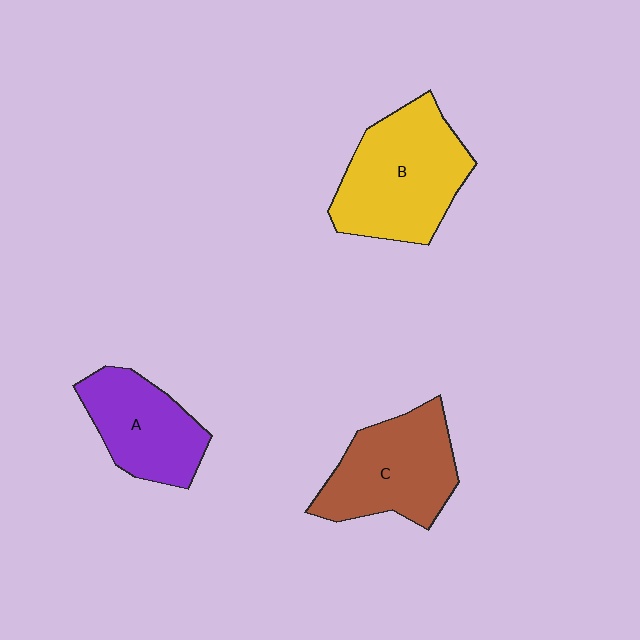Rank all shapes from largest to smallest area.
From largest to smallest: B (yellow), C (brown), A (purple).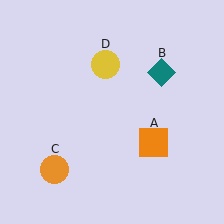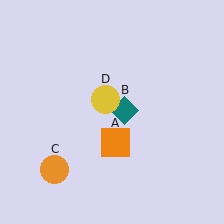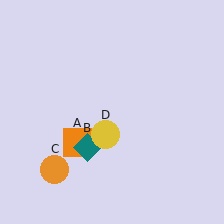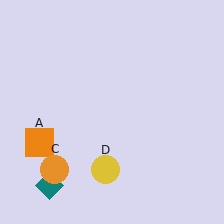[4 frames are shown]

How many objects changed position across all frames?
3 objects changed position: orange square (object A), teal diamond (object B), yellow circle (object D).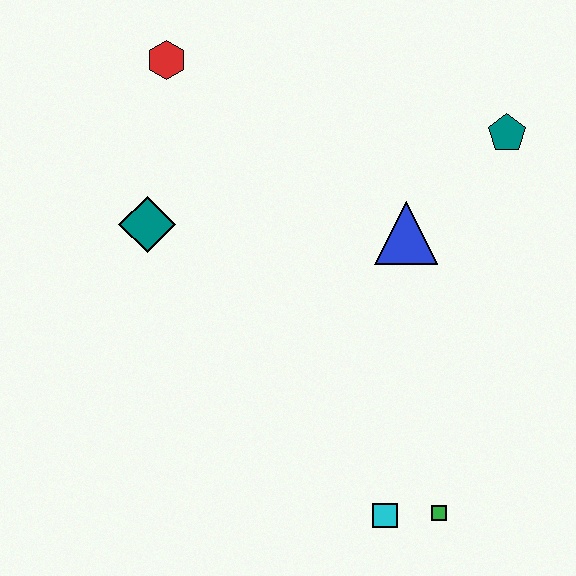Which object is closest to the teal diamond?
The red hexagon is closest to the teal diamond.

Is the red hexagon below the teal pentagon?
No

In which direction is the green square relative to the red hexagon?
The green square is below the red hexagon.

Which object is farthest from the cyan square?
The red hexagon is farthest from the cyan square.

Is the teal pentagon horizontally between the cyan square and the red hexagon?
No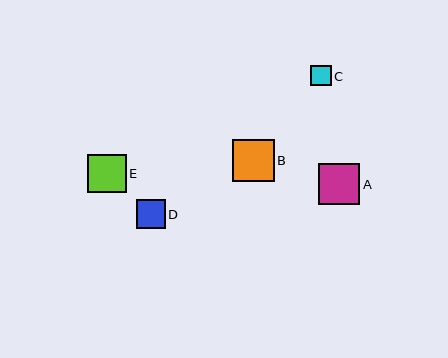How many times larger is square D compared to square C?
Square D is approximately 1.4 times the size of square C.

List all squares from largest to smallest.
From largest to smallest: B, A, E, D, C.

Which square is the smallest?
Square C is the smallest with a size of approximately 20 pixels.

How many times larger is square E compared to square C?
Square E is approximately 1.9 times the size of square C.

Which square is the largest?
Square B is the largest with a size of approximately 41 pixels.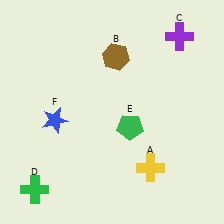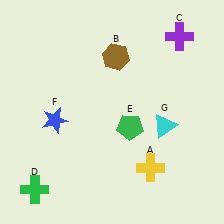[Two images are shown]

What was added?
A cyan triangle (G) was added in Image 2.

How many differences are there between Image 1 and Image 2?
There is 1 difference between the two images.